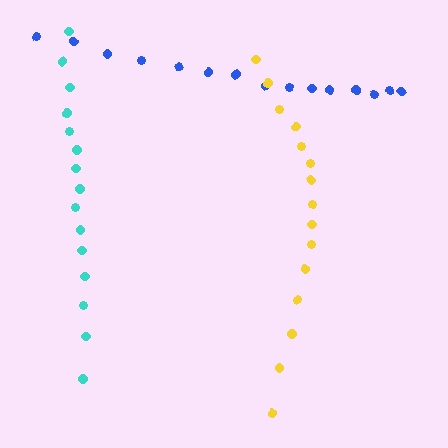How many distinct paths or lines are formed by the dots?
There are 3 distinct paths.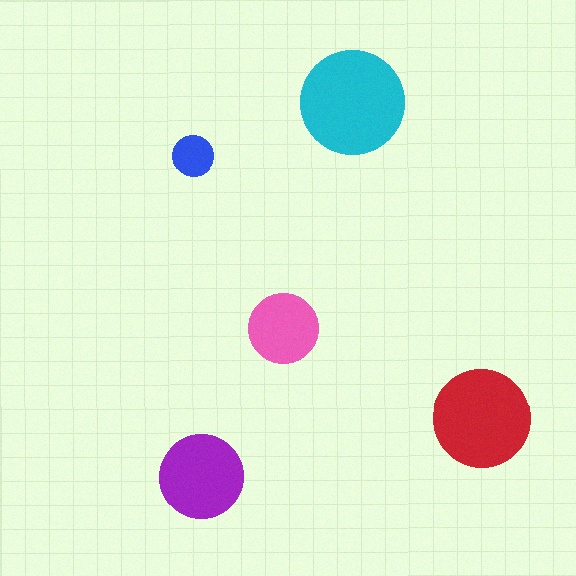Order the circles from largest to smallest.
the cyan one, the red one, the purple one, the pink one, the blue one.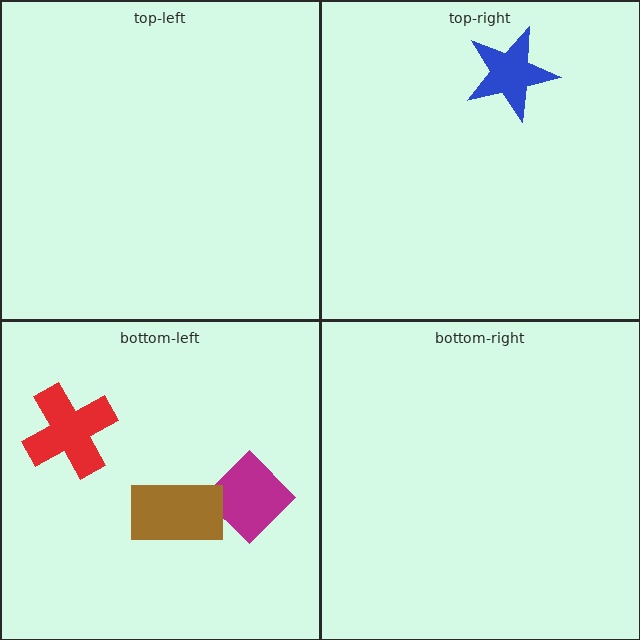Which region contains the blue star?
The top-right region.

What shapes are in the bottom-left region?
The magenta diamond, the brown rectangle, the red cross.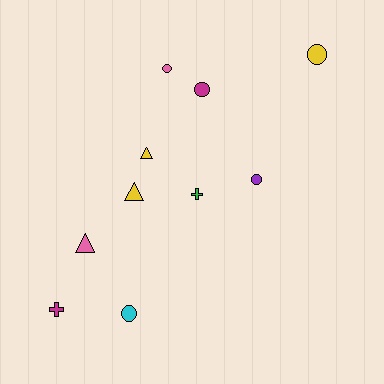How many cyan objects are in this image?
There is 1 cyan object.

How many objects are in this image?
There are 10 objects.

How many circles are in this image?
There are 5 circles.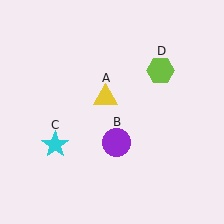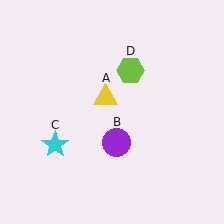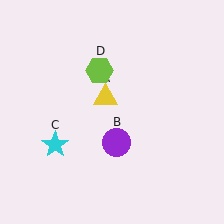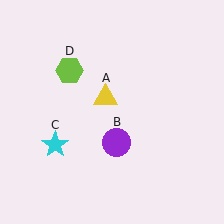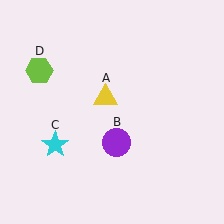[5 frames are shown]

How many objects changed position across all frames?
1 object changed position: lime hexagon (object D).